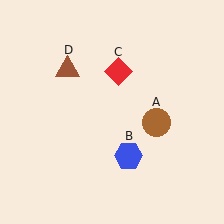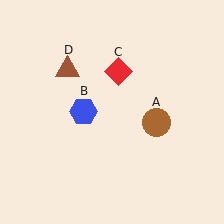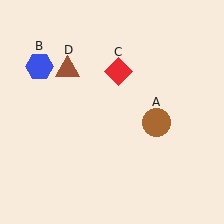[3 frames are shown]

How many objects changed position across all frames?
1 object changed position: blue hexagon (object B).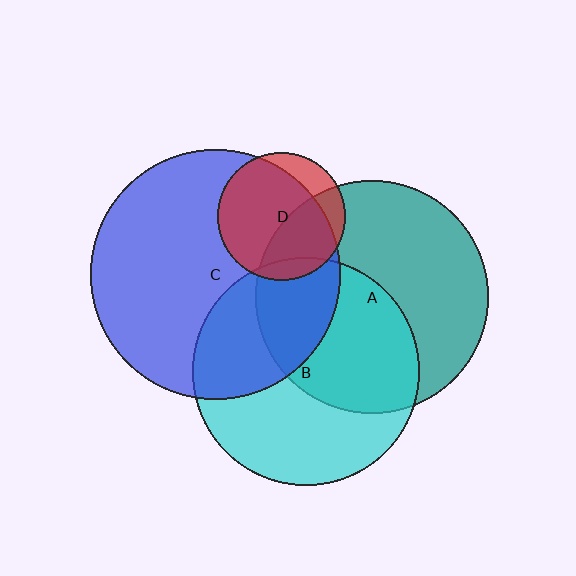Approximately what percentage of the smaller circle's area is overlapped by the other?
Approximately 10%.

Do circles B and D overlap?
Yes.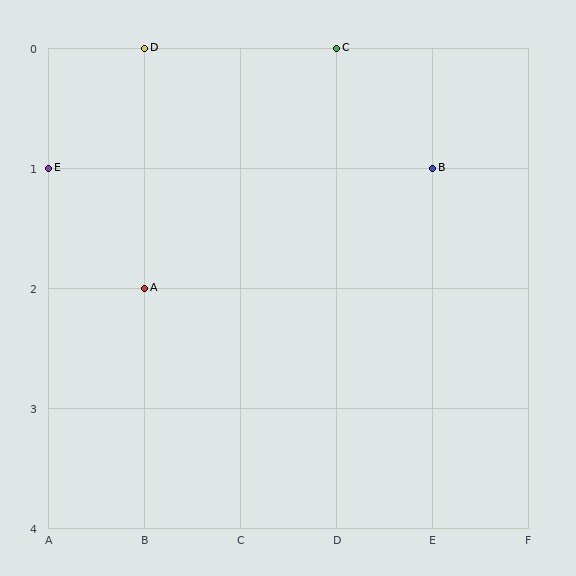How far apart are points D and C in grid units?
Points D and C are 2 columns apart.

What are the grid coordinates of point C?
Point C is at grid coordinates (D, 0).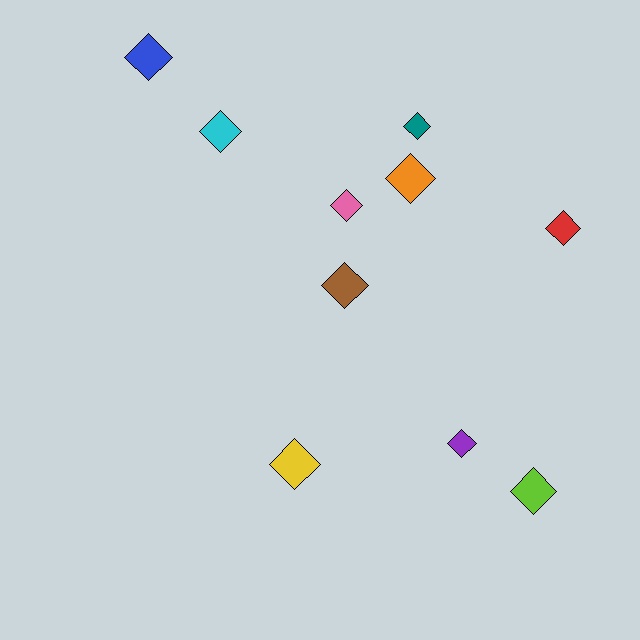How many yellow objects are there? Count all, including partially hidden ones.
There is 1 yellow object.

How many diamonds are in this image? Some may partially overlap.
There are 10 diamonds.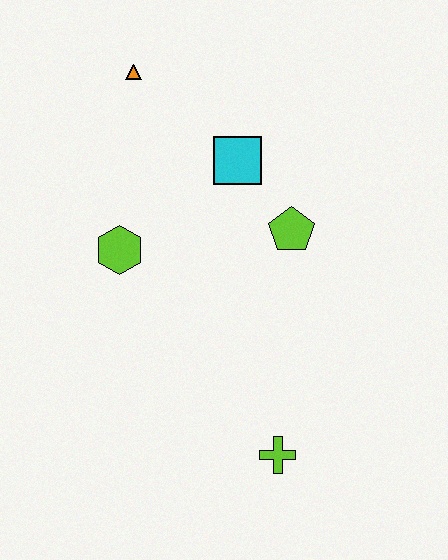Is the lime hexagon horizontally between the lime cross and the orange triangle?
No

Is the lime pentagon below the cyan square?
Yes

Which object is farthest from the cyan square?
The lime cross is farthest from the cyan square.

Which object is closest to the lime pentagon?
The cyan square is closest to the lime pentagon.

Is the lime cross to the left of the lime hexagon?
No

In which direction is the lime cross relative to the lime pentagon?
The lime cross is below the lime pentagon.